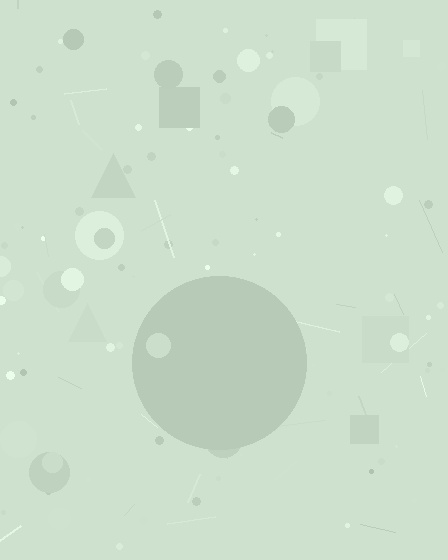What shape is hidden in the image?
A circle is hidden in the image.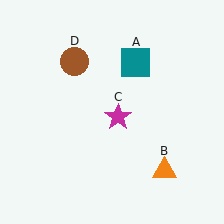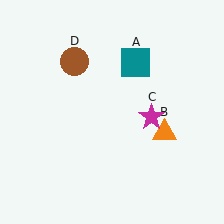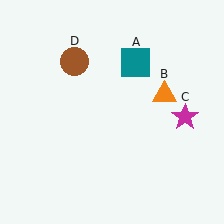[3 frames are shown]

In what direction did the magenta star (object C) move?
The magenta star (object C) moved right.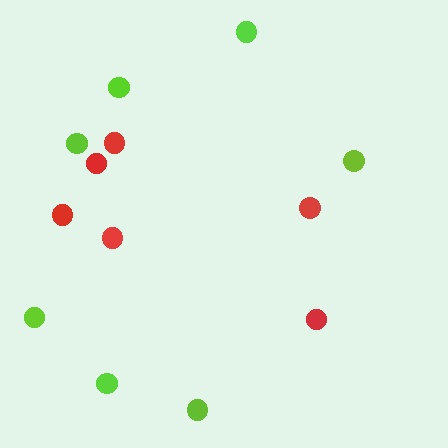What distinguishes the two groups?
There are 2 groups: one group of lime circles (7) and one group of red circles (6).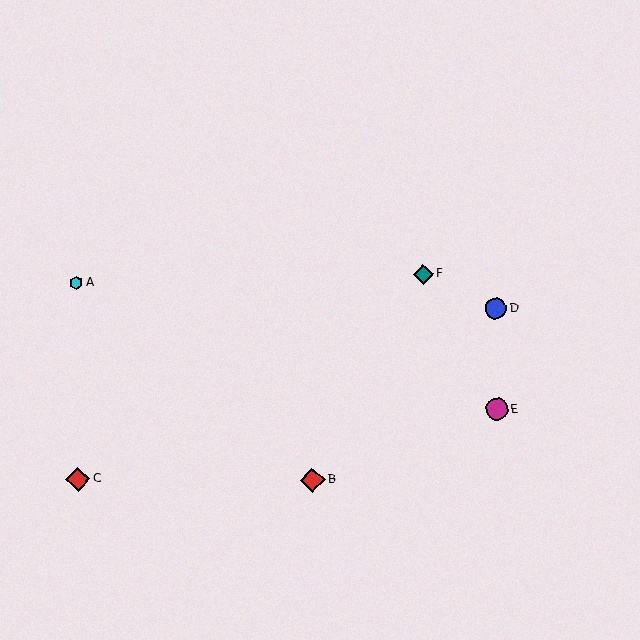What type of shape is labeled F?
Shape F is a teal diamond.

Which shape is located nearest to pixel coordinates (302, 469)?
The red diamond (labeled B) at (313, 480) is nearest to that location.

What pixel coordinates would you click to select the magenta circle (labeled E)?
Click at (497, 409) to select the magenta circle E.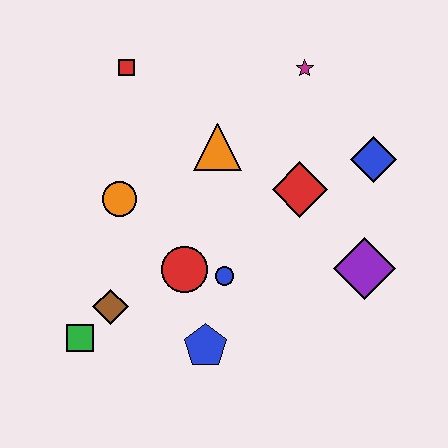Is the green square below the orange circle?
Yes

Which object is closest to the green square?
The brown diamond is closest to the green square.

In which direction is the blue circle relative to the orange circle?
The blue circle is to the right of the orange circle.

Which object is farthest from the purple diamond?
The red square is farthest from the purple diamond.